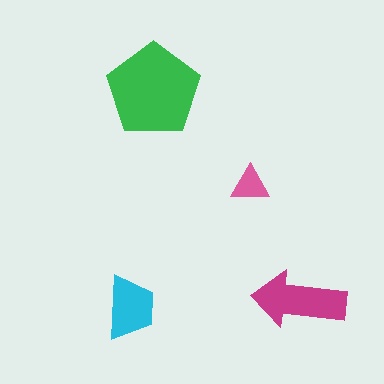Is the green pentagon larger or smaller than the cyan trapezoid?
Larger.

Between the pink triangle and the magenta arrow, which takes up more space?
The magenta arrow.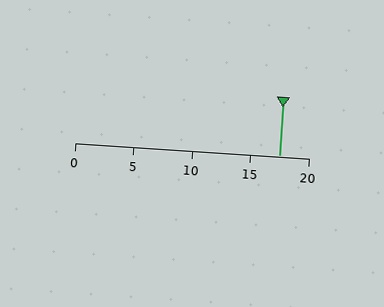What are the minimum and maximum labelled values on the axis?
The axis runs from 0 to 20.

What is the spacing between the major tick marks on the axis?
The major ticks are spaced 5 apart.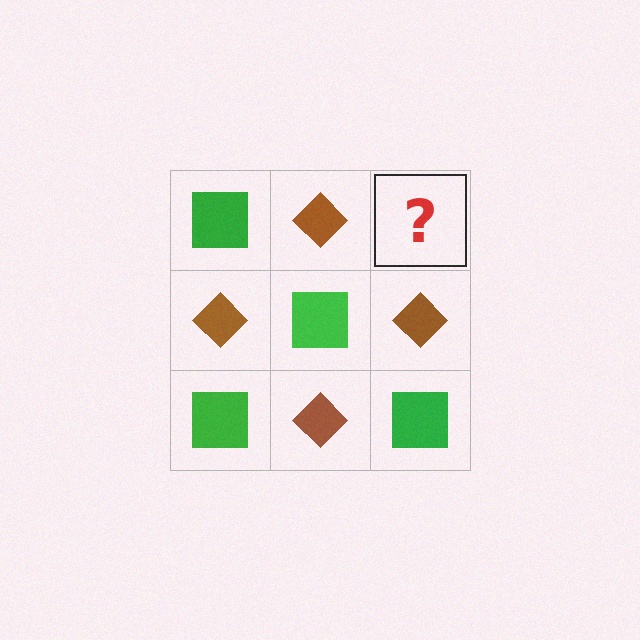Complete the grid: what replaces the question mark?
The question mark should be replaced with a green square.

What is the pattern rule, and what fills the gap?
The rule is that it alternates green square and brown diamond in a checkerboard pattern. The gap should be filled with a green square.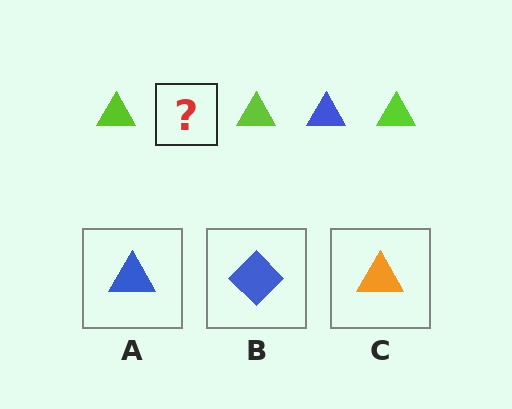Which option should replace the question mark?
Option A.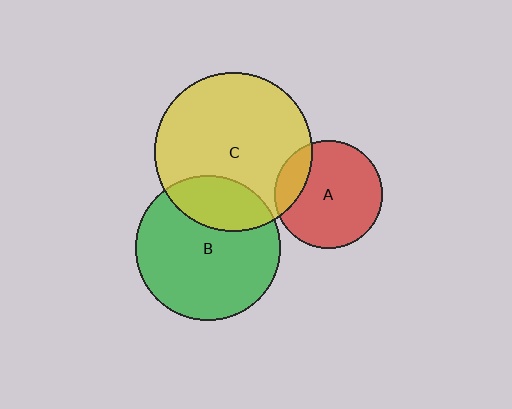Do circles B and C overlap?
Yes.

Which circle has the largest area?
Circle C (yellow).